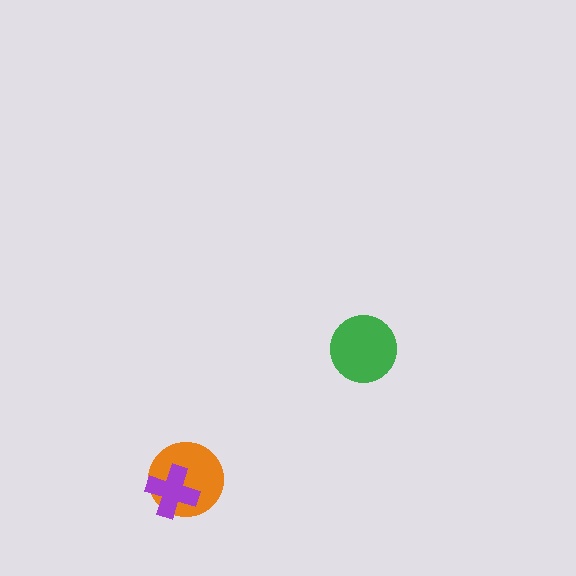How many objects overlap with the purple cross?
1 object overlaps with the purple cross.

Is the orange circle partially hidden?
Yes, it is partially covered by another shape.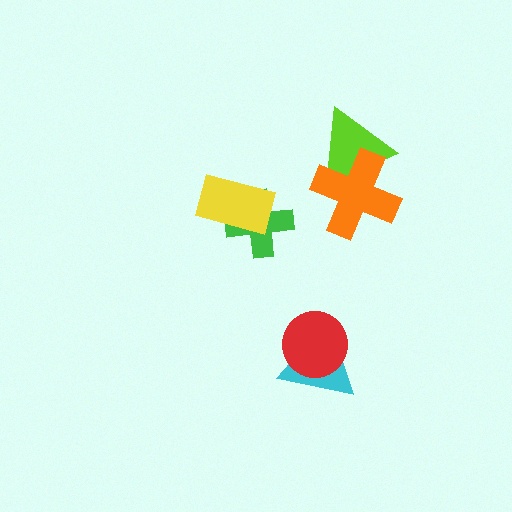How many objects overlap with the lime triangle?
1 object overlaps with the lime triangle.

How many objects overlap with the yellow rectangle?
1 object overlaps with the yellow rectangle.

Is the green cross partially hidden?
Yes, it is partially covered by another shape.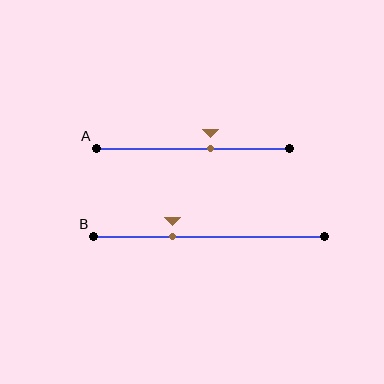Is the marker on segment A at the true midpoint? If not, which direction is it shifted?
No, the marker on segment A is shifted to the right by about 9% of the segment length.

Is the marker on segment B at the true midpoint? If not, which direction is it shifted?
No, the marker on segment B is shifted to the left by about 16% of the segment length.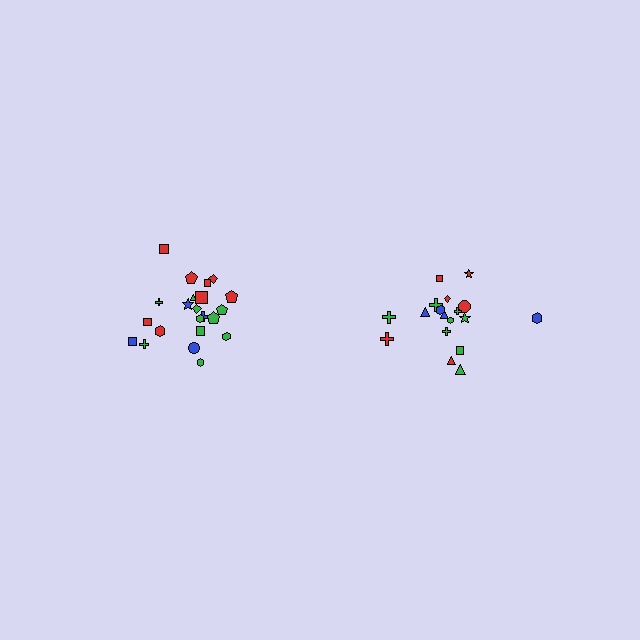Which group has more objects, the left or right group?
The left group.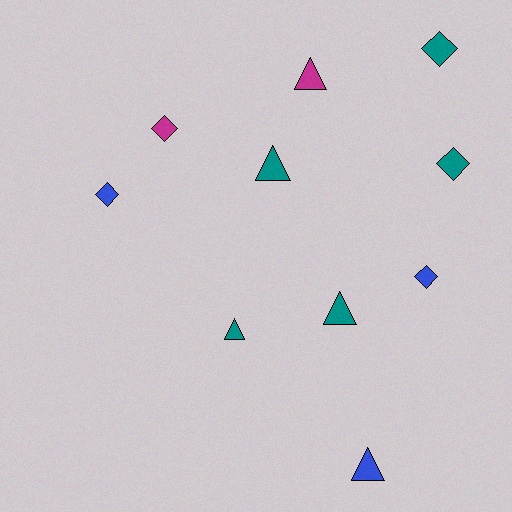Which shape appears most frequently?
Triangle, with 5 objects.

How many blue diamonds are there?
There are 2 blue diamonds.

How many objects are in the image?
There are 10 objects.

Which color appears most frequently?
Teal, with 5 objects.